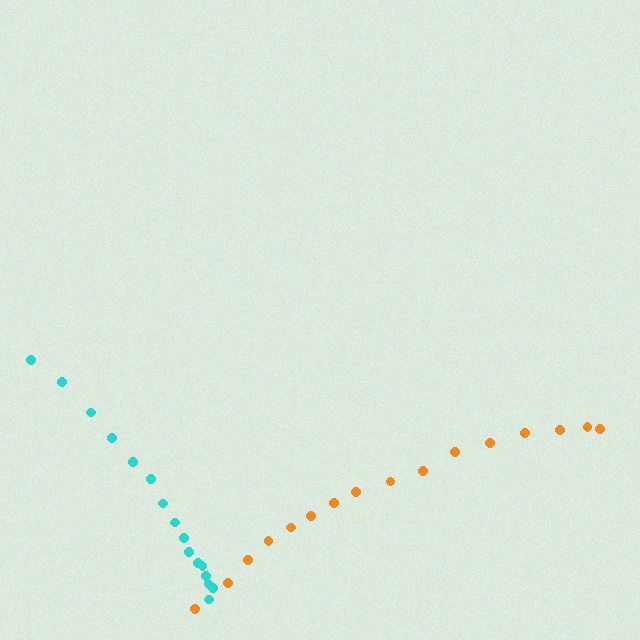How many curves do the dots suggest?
There are 2 distinct paths.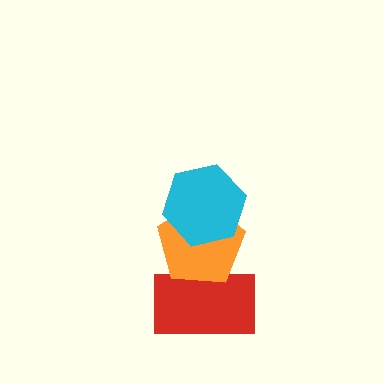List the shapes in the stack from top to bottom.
From top to bottom: the cyan hexagon, the orange pentagon, the red rectangle.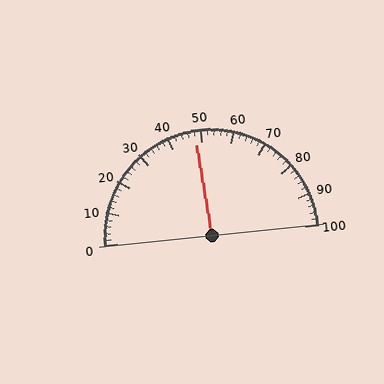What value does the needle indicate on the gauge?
The needle indicates approximately 48.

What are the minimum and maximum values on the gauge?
The gauge ranges from 0 to 100.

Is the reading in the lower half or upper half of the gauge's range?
The reading is in the lower half of the range (0 to 100).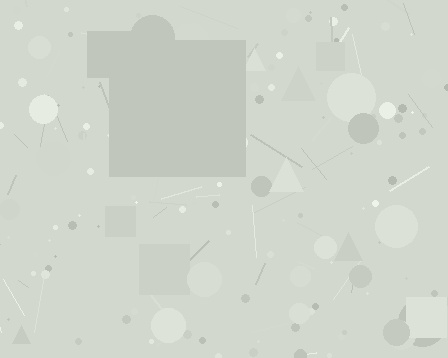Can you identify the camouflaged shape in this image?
The camouflaged shape is a square.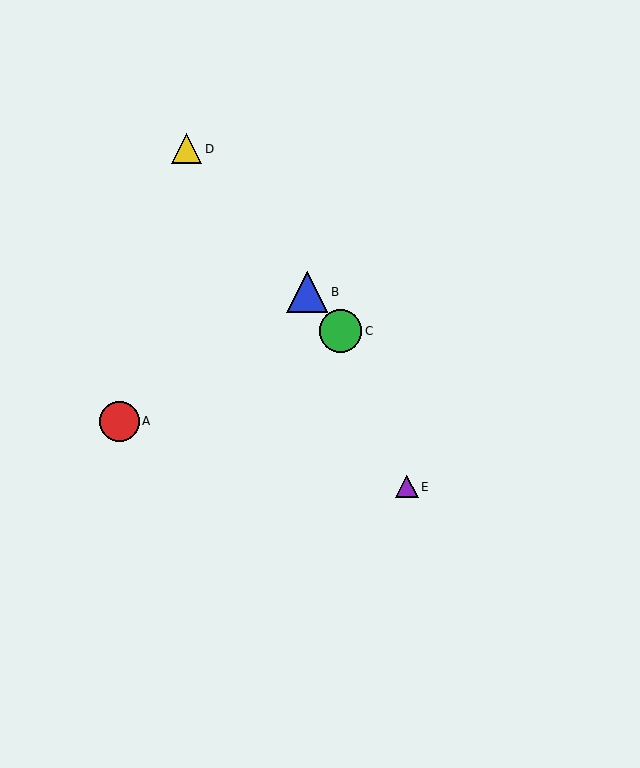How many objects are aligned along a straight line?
3 objects (B, C, D) are aligned along a straight line.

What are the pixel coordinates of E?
Object E is at (407, 487).